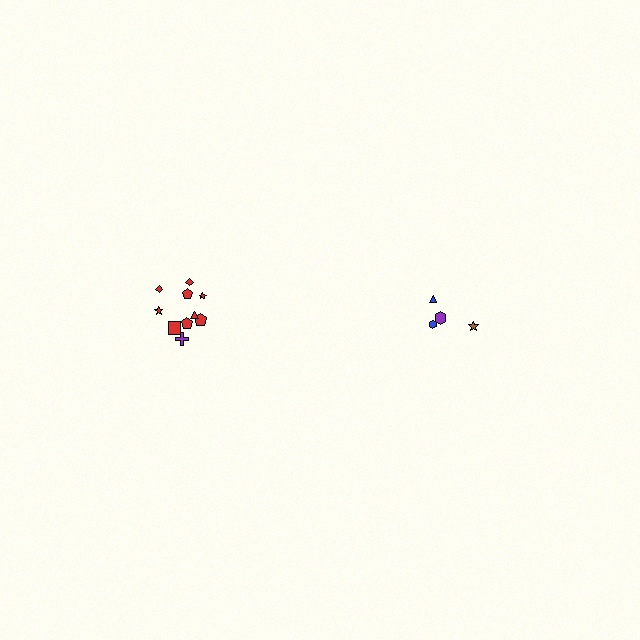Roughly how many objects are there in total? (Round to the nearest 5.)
Roughly 15 objects in total.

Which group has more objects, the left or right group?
The left group.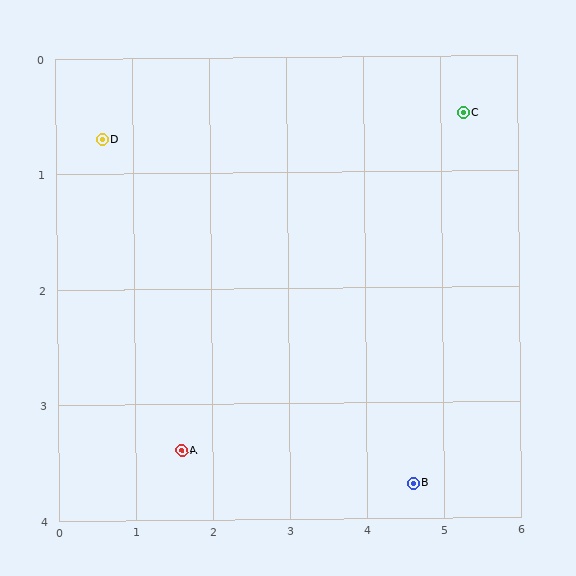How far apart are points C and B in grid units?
Points C and B are about 3.3 grid units apart.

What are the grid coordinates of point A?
Point A is at approximately (1.6, 3.4).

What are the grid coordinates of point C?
Point C is at approximately (5.3, 0.5).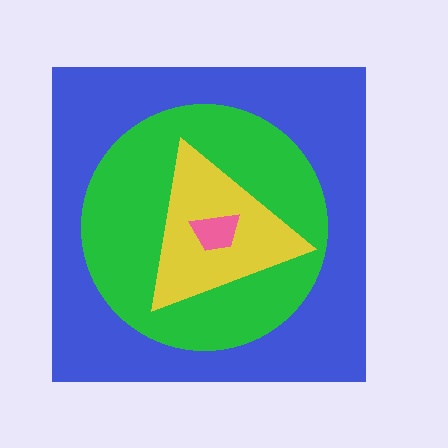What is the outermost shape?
The blue square.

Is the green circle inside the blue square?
Yes.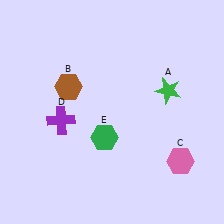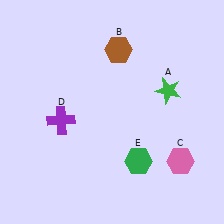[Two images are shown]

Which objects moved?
The objects that moved are: the brown hexagon (B), the green hexagon (E).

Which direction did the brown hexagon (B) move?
The brown hexagon (B) moved right.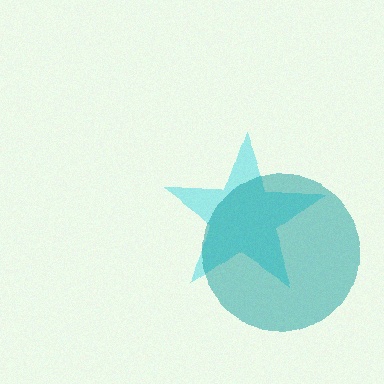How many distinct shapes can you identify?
There are 2 distinct shapes: a cyan star, a teal circle.